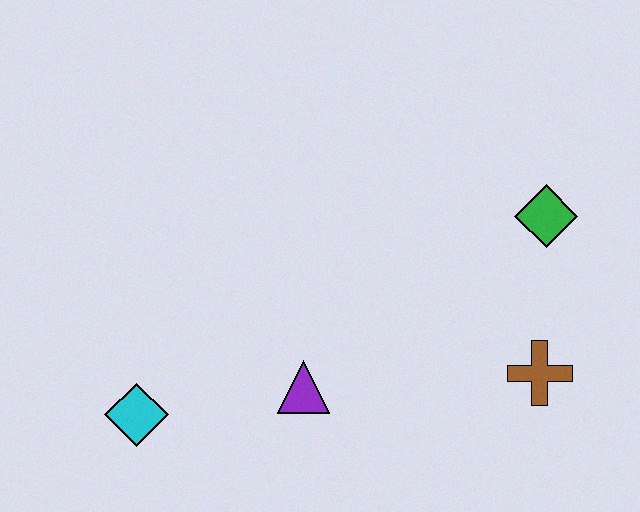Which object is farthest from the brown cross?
The cyan diamond is farthest from the brown cross.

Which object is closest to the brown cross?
The green diamond is closest to the brown cross.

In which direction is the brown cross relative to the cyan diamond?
The brown cross is to the right of the cyan diamond.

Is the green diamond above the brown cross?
Yes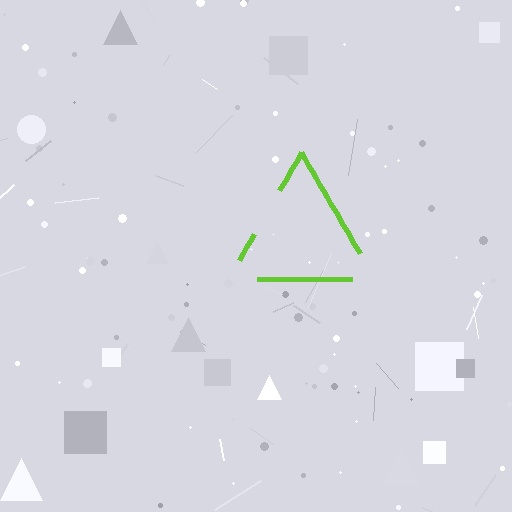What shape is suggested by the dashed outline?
The dashed outline suggests a triangle.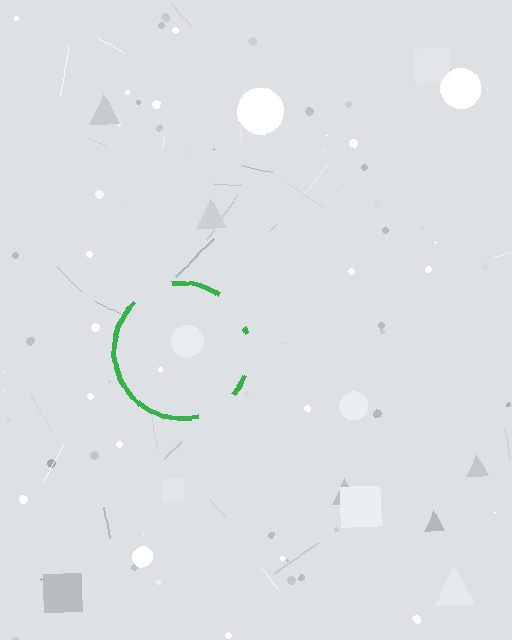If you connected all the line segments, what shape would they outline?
They would outline a circle.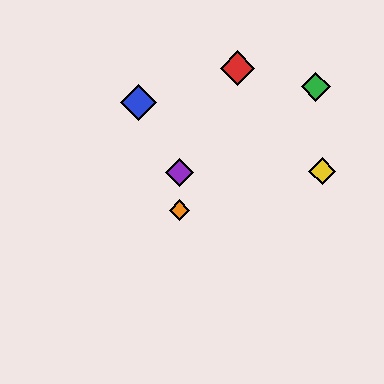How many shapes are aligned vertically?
2 shapes (the purple diamond, the orange diamond) are aligned vertically.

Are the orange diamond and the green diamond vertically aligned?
No, the orange diamond is at x≈180 and the green diamond is at x≈316.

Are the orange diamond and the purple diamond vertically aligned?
Yes, both are at x≈180.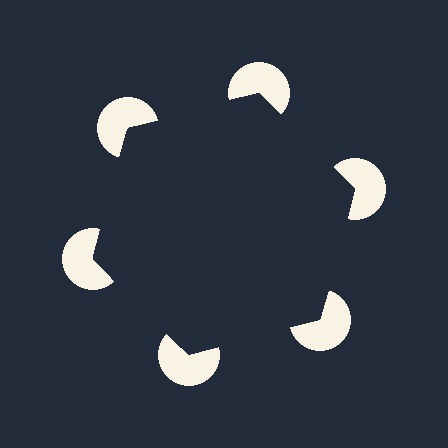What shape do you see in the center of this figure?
An illusory hexagon — its edges are inferred from the aligned wedge cuts in the pac-man discs, not physically drawn.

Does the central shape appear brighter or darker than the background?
It typically appears slightly darker than the background, even though no actual brightness change is drawn.